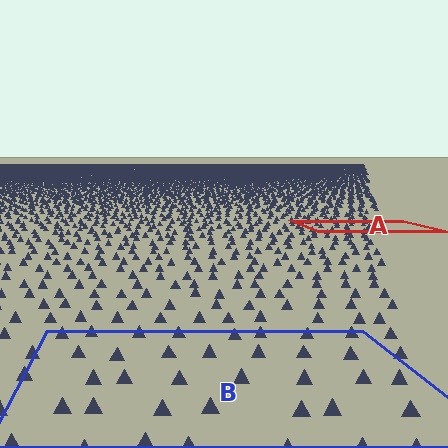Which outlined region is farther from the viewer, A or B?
Region A is farther from the viewer — the texture elements inside it appear smaller and more densely packed.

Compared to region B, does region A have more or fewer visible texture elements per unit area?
Region A has more texture elements per unit area — they are packed more densely because it is farther away.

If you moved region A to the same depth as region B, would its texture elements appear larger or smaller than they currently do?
They would appear larger. At a closer depth, the same texture elements are projected at a bigger on-screen size.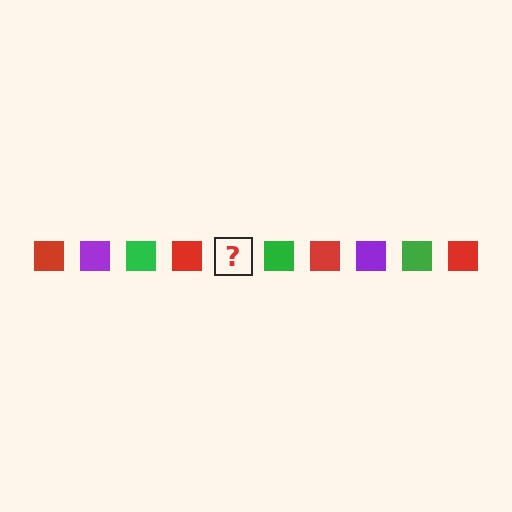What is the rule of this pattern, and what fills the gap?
The rule is that the pattern cycles through red, purple, green squares. The gap should be filled with a purple square.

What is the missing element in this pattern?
The missing element is a purple square.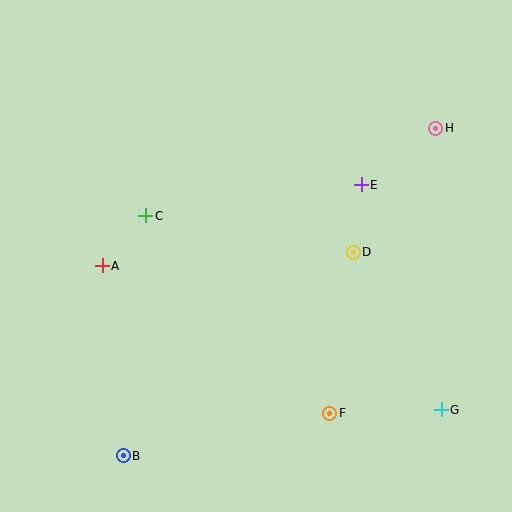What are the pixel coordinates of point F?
Point F is at (330, 413).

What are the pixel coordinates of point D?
Point D is at (353, 252).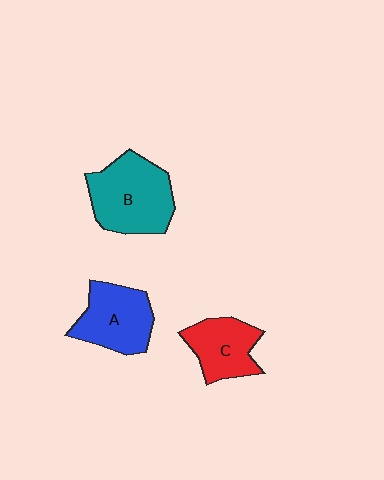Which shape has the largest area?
Shape B (teal).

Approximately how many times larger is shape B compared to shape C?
Approximately 1.5 times.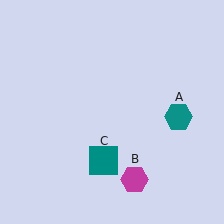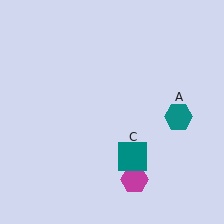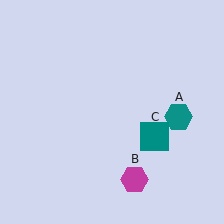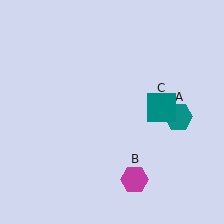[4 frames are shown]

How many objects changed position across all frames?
1 object changed position: teal square (object C).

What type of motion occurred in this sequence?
The teal square (object C) rotated counterclockwise around the center of the scene.